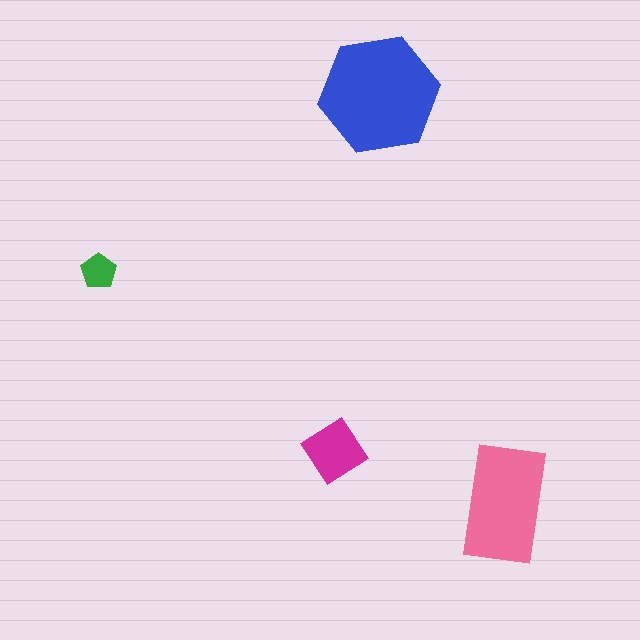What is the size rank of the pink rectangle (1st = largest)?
2nd.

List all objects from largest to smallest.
The blue hexagon, the pink rectangle, the magenta diamond, the green pentagon.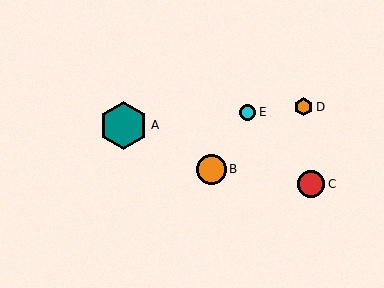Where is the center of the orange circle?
The center of the orange circle is at (211, 169).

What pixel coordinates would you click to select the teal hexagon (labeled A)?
Click at (124, 125) to select the teal hexagon A.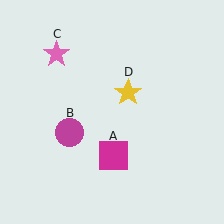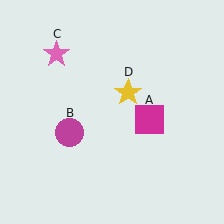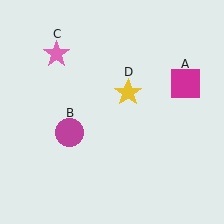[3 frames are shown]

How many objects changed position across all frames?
1 object changed position: magenta square (object A).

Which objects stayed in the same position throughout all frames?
Magenta circle (object B) and pink star (object C) and yellow star (object D) remained stationary.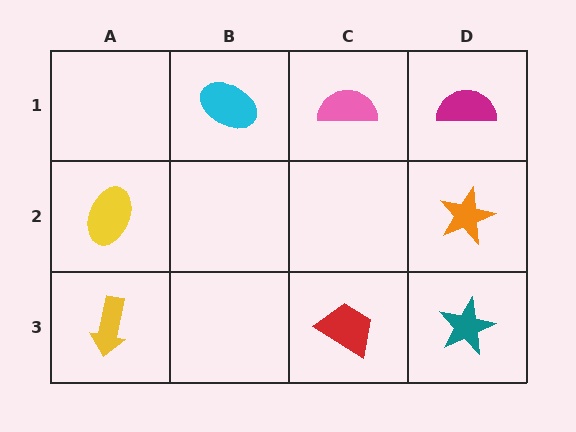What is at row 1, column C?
A pink semicircle.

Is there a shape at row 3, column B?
No, that cell is empty.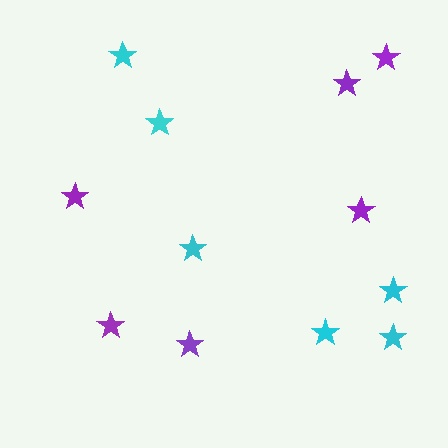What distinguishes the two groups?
There are 2 groups: one group of purple stars (6) and one group of cyan stars (6).